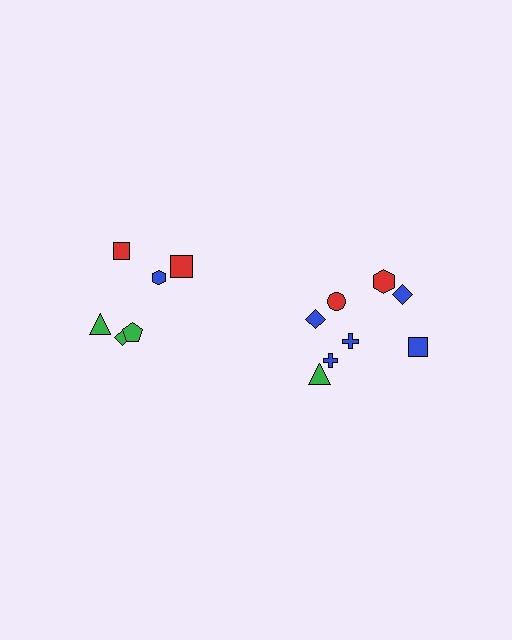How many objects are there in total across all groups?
There are 14 objects.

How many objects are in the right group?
There are 8 objects.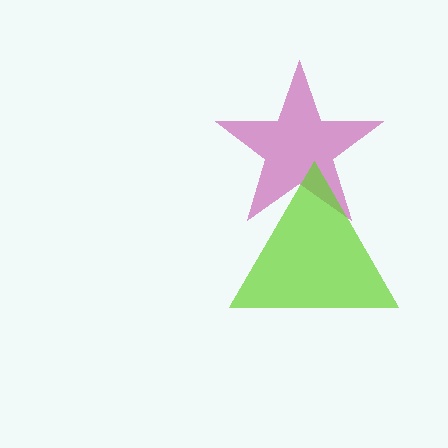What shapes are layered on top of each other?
The layered shapes are: a magenta star, a lime triangle.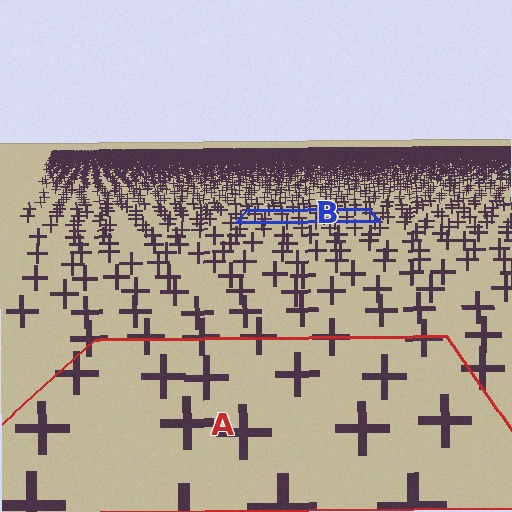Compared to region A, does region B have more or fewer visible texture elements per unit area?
Region B has more texture elements per unit area — they are packed more densely because it is farther away.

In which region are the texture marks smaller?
The texture marks are smaller in region B, because it is farther away.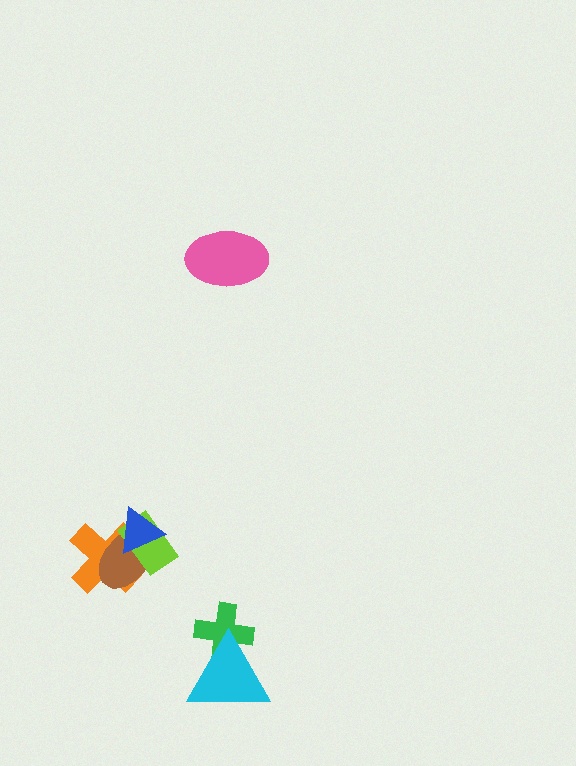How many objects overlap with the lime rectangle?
3 objects overlap with the lime rectangle.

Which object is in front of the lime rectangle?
The blue triangle is in front of the lime rectangle.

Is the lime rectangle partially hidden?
Yes, it is partially covered by another shape.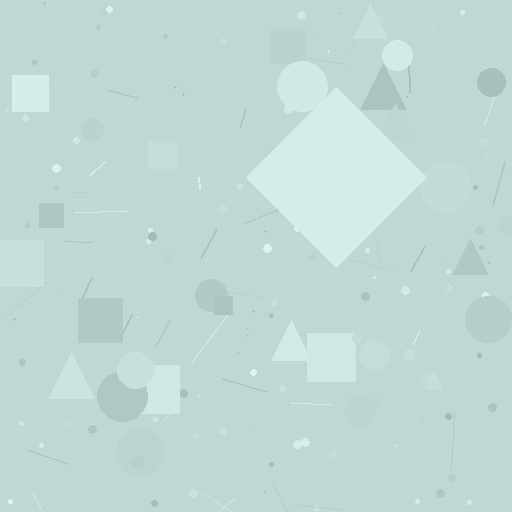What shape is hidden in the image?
A diamond is hidden in the image.